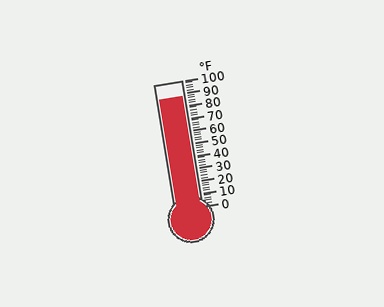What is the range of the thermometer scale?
The thermometer scale ranges from 0°F to 100°F.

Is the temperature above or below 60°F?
The temperature is above 60°F.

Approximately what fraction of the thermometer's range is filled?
The thermometer is filled to approximately 90% of its range.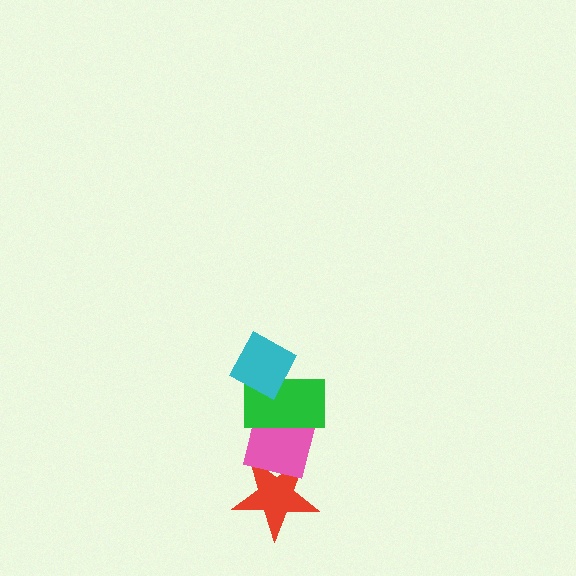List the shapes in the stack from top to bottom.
From top to bottom: the cyan diamond, the green rectangle, the pink square, the red star.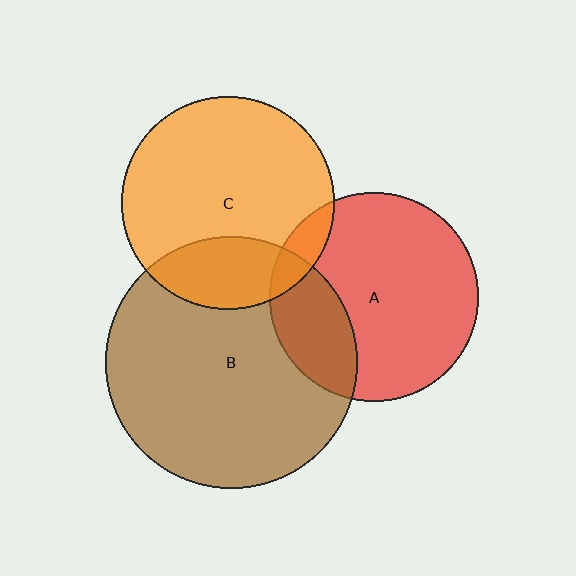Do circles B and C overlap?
Yes.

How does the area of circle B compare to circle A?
Approximately 1.5 times.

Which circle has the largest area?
Circle B (brown).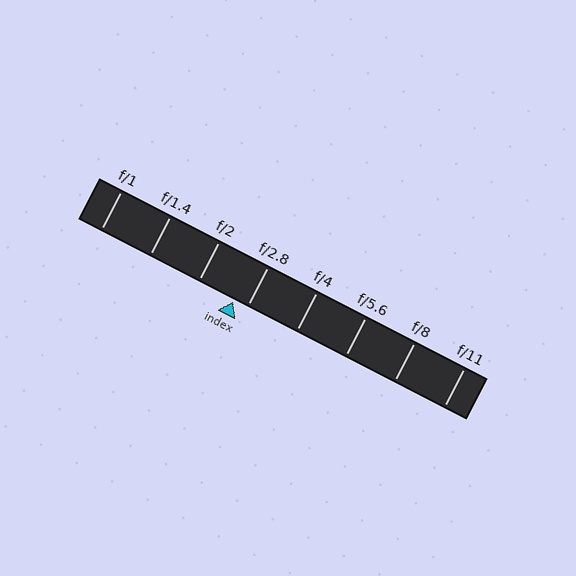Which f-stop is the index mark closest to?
The index mark is closest to f/2.8.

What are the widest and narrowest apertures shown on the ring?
The widest aperture shown is f/1 and the narrowest is f/11.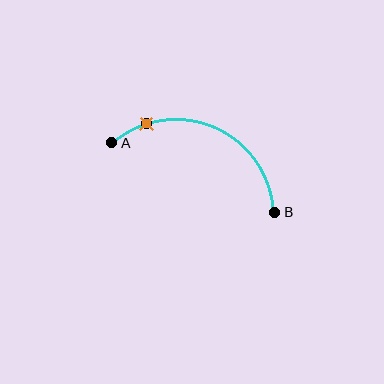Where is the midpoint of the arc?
The arc midpoint is the point on the curve farthest from the straight line joining A and B. It sits above that line.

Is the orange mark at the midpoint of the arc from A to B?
No. The orange mark lies on the arc but is closer to endpoint A. The arc midpoint would be at the point on the curve equidistant along the arc from both A and B.